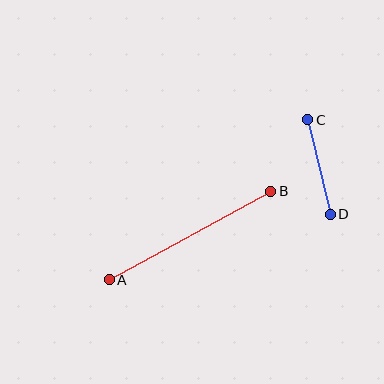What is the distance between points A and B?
The distance is approximately 184 pixels.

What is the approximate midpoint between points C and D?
The midpoint is at approximately (319, 167) pixels.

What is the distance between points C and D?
The distance is approximately 97 pixels.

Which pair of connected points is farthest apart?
Points A and B are farthest apart.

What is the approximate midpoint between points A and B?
The midpoint is at approximately (190, 236) pixels.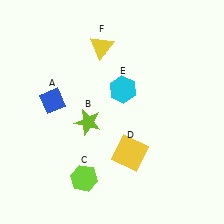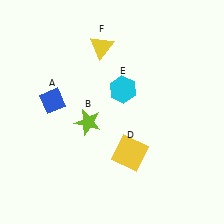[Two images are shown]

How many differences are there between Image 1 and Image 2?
There is 1 difference between the two images.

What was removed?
The lime hexagon (C) was removed in Image 2.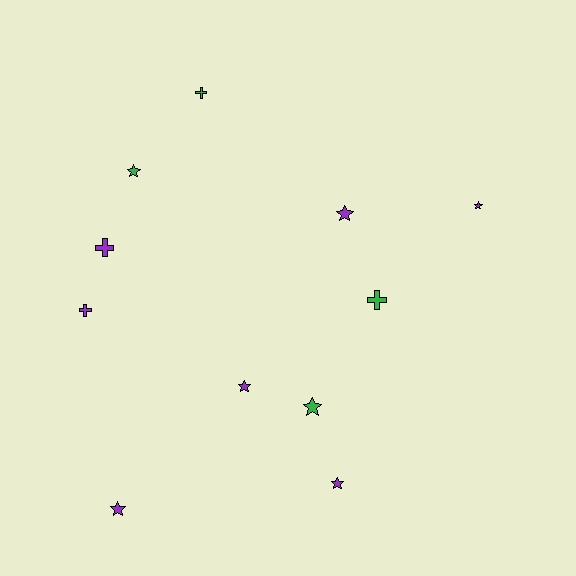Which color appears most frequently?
Purple, with 7 objects.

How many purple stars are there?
There are 5 purple stars.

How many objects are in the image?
There are 11 objects.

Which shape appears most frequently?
Star, with 7 objects.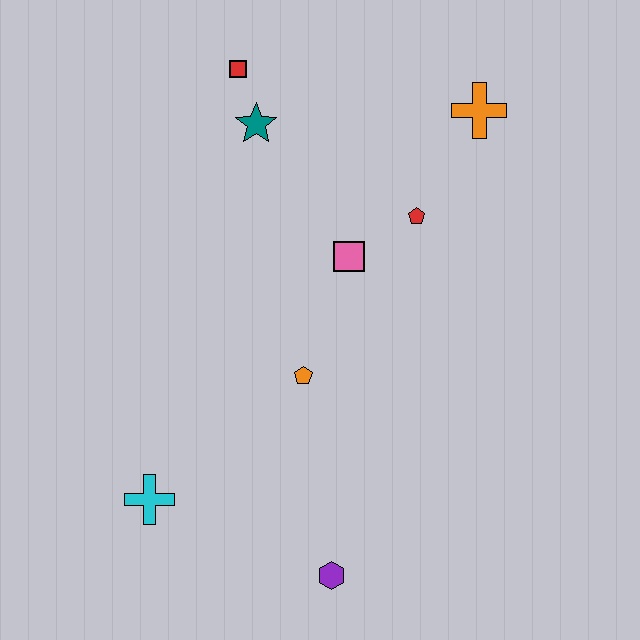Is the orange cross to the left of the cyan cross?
No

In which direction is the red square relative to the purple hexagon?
The red square is above the purple hexagon.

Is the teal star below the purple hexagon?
No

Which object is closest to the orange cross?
The red pentagon is closest to the orange cross.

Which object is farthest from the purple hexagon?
The red square is farthest from the purple hexagon.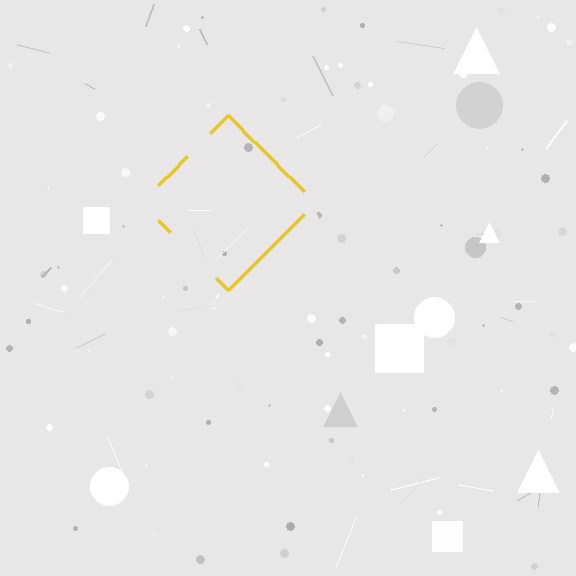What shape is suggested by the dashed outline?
The dashed outline suggests a diamond.